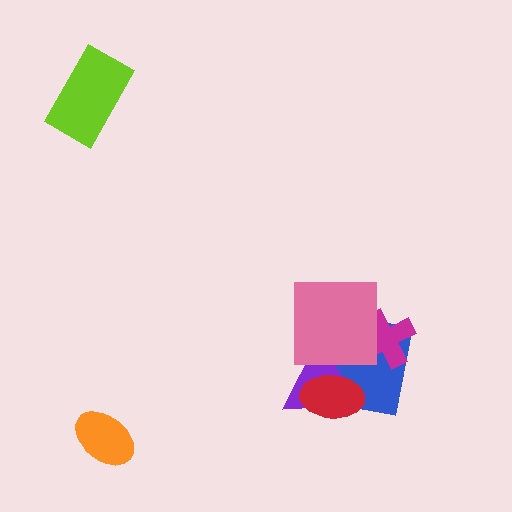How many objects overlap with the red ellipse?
2 objects overlap with the red ellipse.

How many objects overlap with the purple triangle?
3 objects overlap with the purple triangle.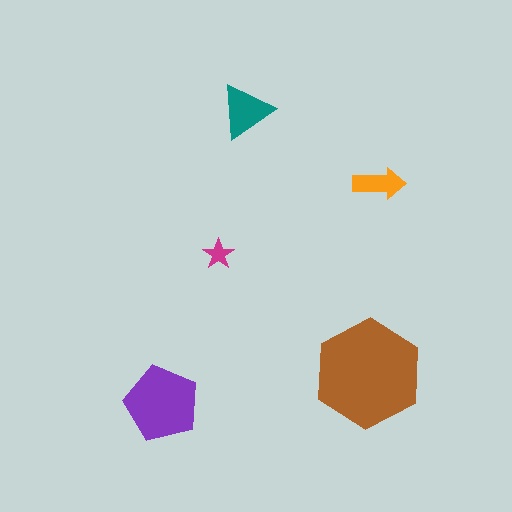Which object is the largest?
The brown hexagon.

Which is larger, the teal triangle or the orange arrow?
The teal triangle.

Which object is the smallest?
The magenta star.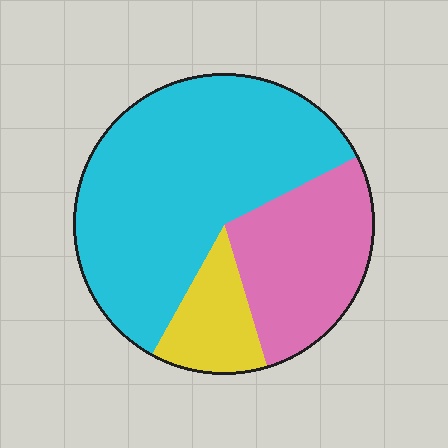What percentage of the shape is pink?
Pink covers about 30% of the shape.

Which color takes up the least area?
Yellow, at roughly 15%.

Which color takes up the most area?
Cyan, at roughly 60%.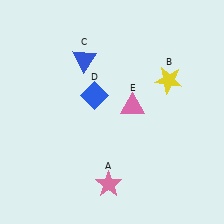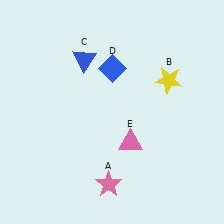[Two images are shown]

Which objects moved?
The objects that moved are: the blue diamond (D), the pink triangle (E).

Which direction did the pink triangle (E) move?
The pink triangle (E) moved down.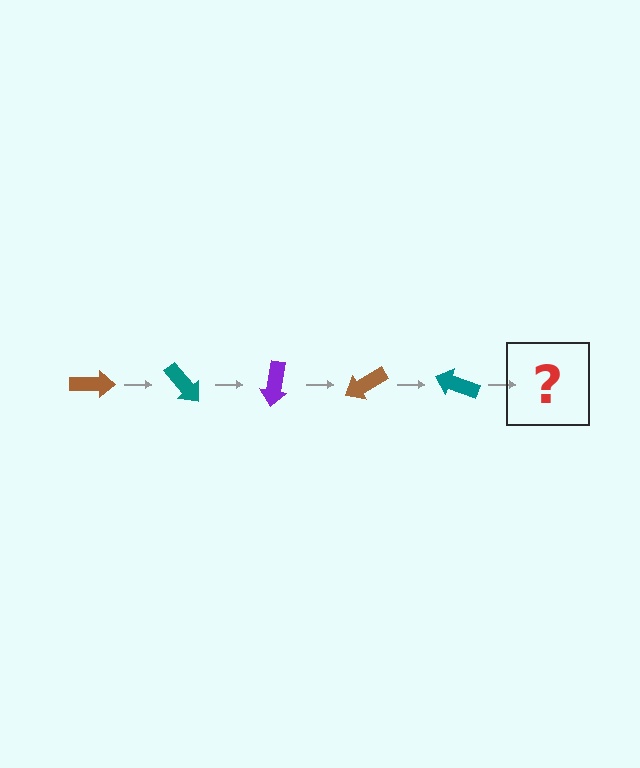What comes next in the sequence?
The next element should be a purple arrow, rotated 250 degrees from the start.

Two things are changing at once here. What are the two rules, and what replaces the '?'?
The two rules are that it rotates 50 degrees each step and the color cycles through brown, teal, and purple. The '?' should be a purple arrow, rotated 250 degrees from the start.